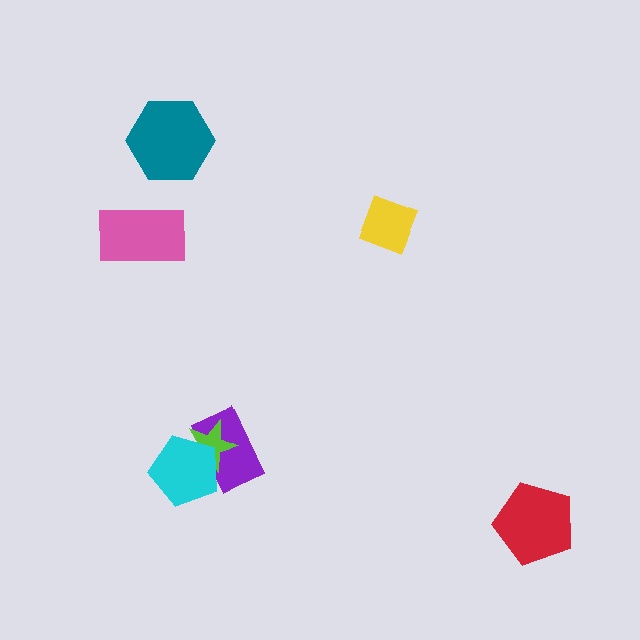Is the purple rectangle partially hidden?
Yes, it is partially covered by another shape.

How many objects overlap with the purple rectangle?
2 objects overlap with the purple rectangle.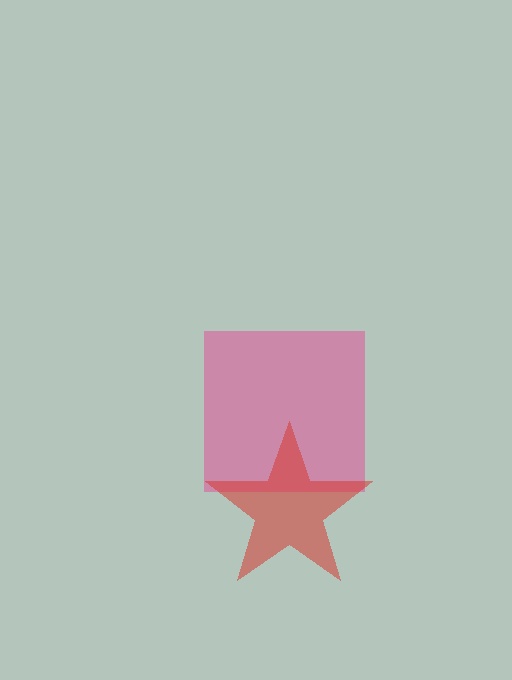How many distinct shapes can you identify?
There are 2 distinct shapes: a pink square, a red star.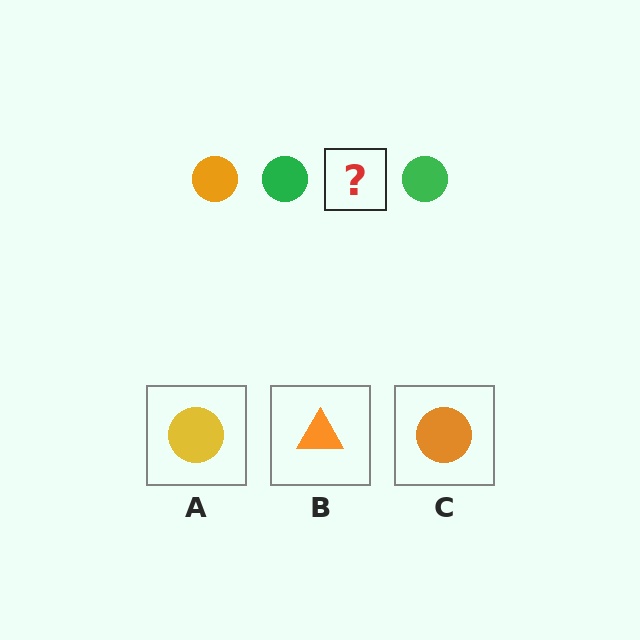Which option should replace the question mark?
Option C.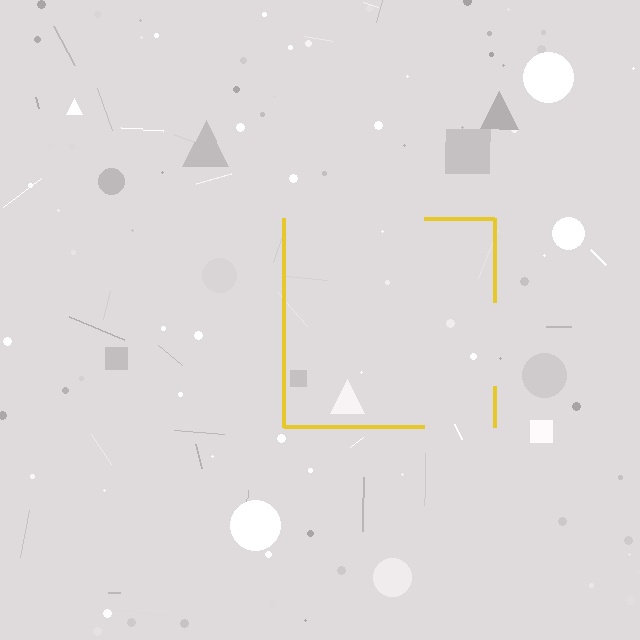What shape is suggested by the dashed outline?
The dashed outline suggests a square.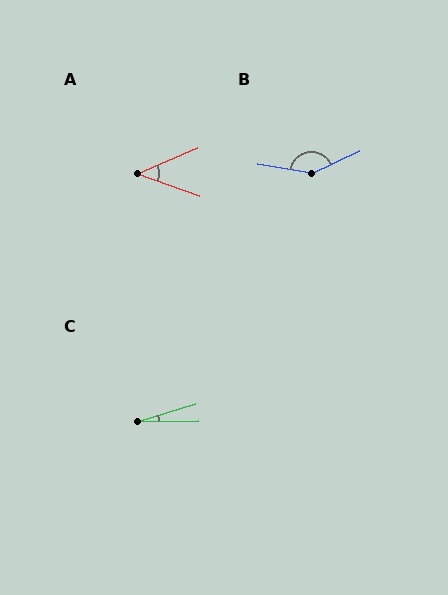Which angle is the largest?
B, at approximately 145 degrees.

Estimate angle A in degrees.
Approximately 43 degrees.